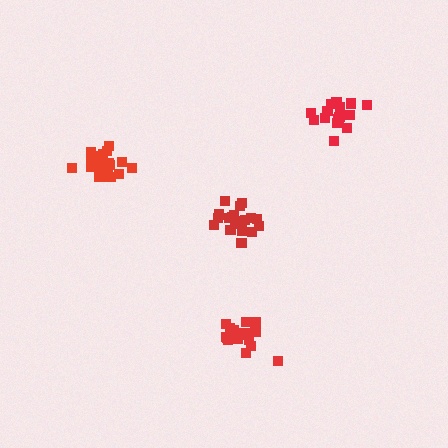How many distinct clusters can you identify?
There are 4 distinct clusters.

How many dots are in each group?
Group 1: 19 dots, Group 2: 20 dots, Group 3: 18 dots, Group 4: 21 dots (78 total).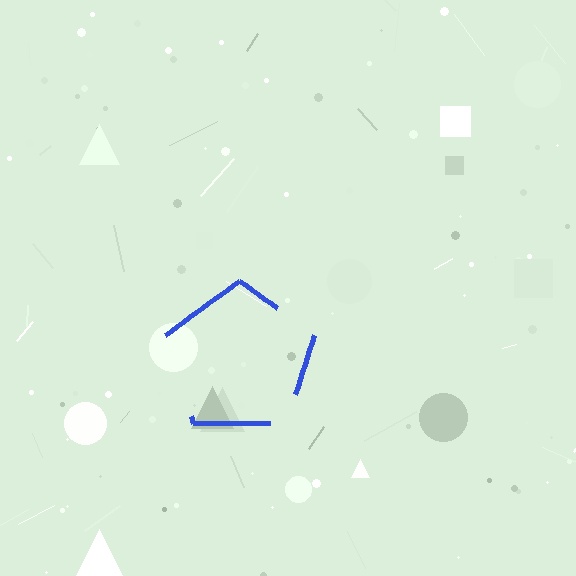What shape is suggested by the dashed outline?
The dashed outline suggests a pentagon.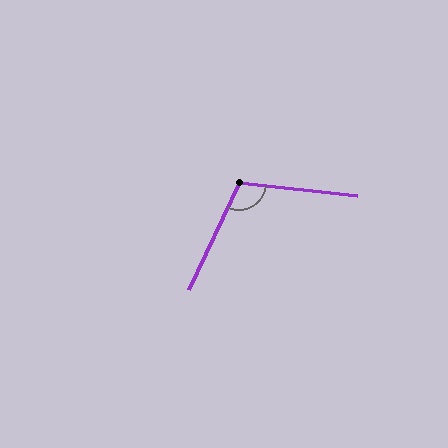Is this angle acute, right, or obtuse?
It is obtuse.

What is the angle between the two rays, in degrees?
Approximately 109 degrees.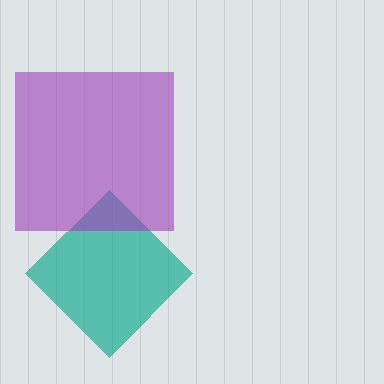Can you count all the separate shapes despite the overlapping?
Yes, there are 2 separate shapes.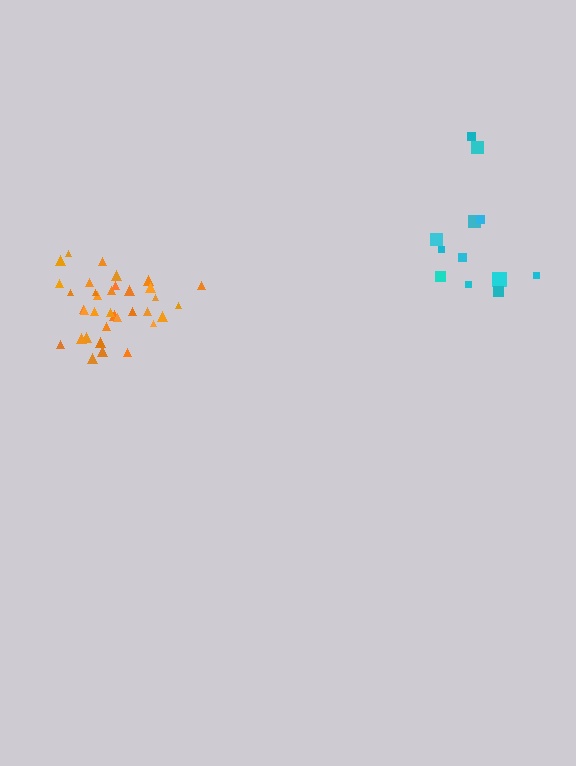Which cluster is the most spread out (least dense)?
Cyan.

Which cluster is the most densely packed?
Orange.